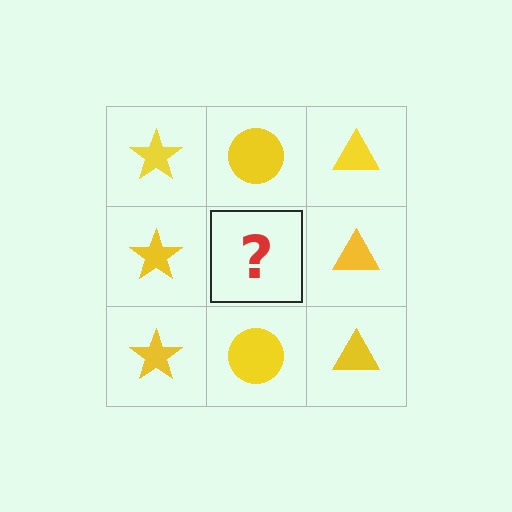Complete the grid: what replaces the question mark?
The question mark should be replaced with a yellow circle.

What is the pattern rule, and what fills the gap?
The rule is that each column has a consistent shape. The gap should be filled with a yellow circle.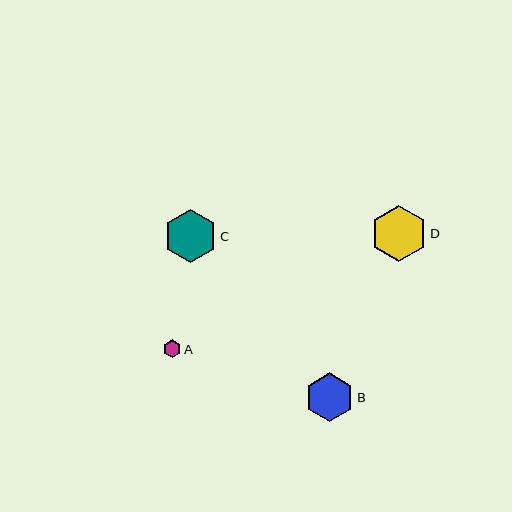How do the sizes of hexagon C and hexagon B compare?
Hexagon C and hexagon B are approximately the same size.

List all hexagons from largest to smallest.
From largest to smallest: D, C, B, A.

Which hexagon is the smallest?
Hexagon A is the smallest with a size of approximately 18 pixels.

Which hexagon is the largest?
Hexagon D is the largest with a size of approximately 56 pixels.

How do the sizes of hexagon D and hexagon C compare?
Hexagon D and hexagon C are approximately the same size.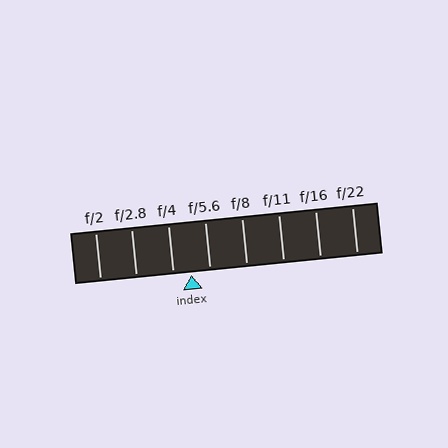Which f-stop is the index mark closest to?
The index mark is closest to f/4.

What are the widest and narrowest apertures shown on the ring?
The widest aperture shown is f/2 and the narrowest is f/22.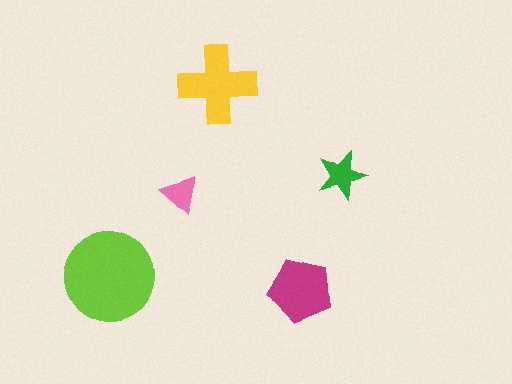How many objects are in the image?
There are 5 objects in the image.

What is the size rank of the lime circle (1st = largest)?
1st.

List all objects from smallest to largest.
The pink triangle, the green star, the magenta pentagon, the yellow cross, the lime circle.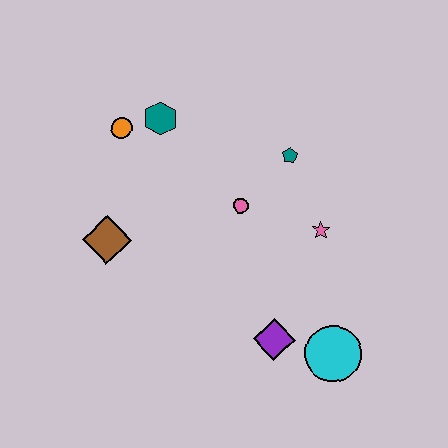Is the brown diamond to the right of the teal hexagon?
No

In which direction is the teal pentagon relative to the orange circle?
The teal pentagon is to the right of the orange circle.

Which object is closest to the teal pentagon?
The pink circle is closest to the teal pentagon.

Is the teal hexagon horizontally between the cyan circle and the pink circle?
No